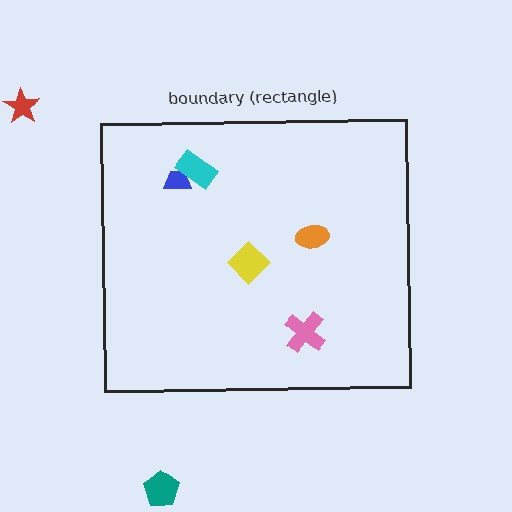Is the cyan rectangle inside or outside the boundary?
Inside.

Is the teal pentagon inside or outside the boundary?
Outside.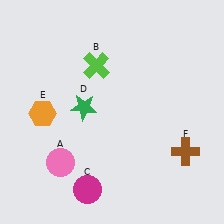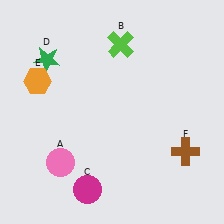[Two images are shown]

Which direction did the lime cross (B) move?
The lime cross (B) moved right.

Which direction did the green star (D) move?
The green star (D) moved up.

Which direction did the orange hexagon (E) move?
The orange hexagon (E) moved up.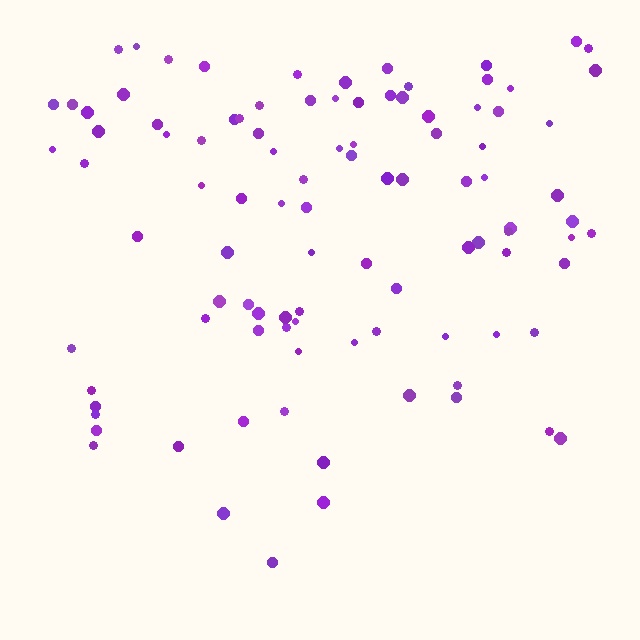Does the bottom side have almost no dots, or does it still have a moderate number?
Still a moderate number, just noticeably fewer than the top.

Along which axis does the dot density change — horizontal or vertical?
Vertical.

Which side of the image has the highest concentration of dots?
The top.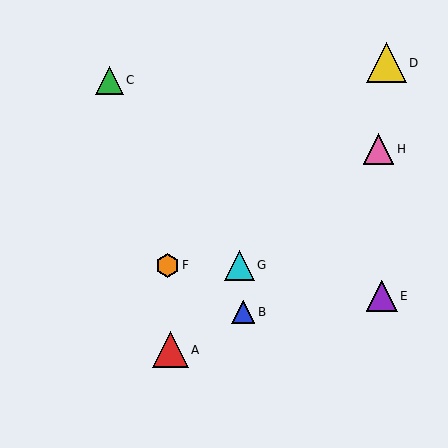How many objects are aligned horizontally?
2 objects (F, G) are aligned horizontally.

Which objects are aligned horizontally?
Objects F, G are aligned horizontally.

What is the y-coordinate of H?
Object H is at y≈149.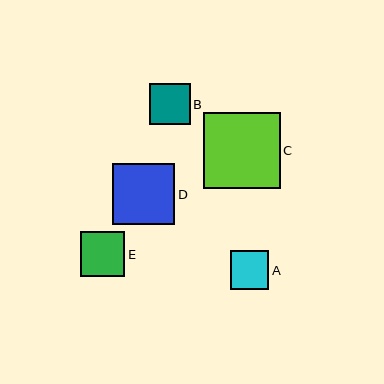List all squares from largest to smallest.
From largest to smallest: C, D, E, B, A.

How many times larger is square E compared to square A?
Square E is approximately 1.1 times the size of square A.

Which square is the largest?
Square C is the largest with a size of approximately 77 pixels.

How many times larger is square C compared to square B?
Square C is approximately 1.9 times the size of square B.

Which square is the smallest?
Square A is the smallest with a size of approximately 39 pixels.